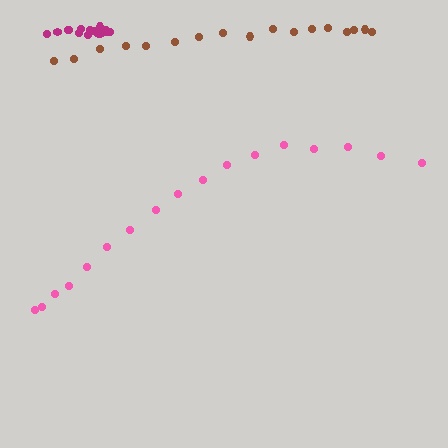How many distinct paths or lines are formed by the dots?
There are 3 distinct paths.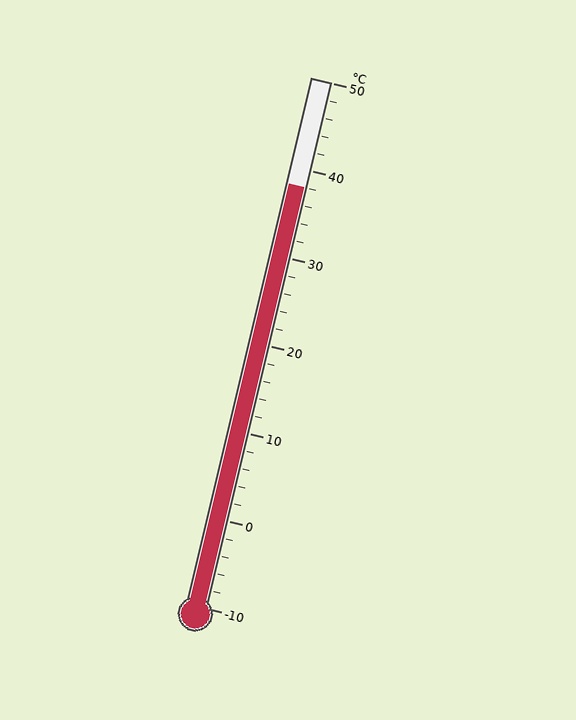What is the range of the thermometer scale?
The thermometer scale ranges from -10°C to 50°C.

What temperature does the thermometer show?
The thermometer shows approximately 38°C.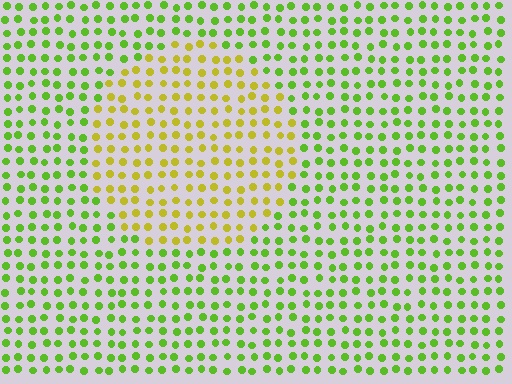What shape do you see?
I see a circle.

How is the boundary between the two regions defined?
The boundary is defined purely by a slight shift in hue (about 40 degrees). Spacing, size, and orientation are identical on both sides.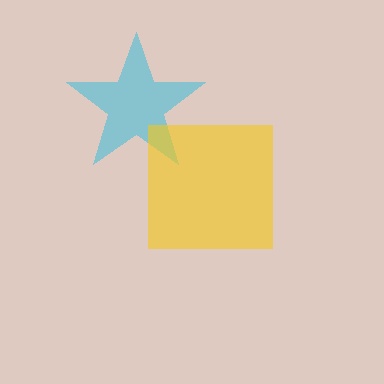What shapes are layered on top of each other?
The layered shapes are: a cyan star, a yellow square.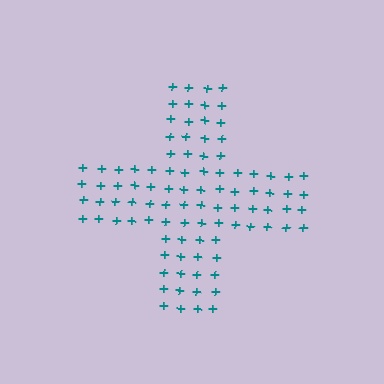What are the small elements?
The small elements are plus signs.